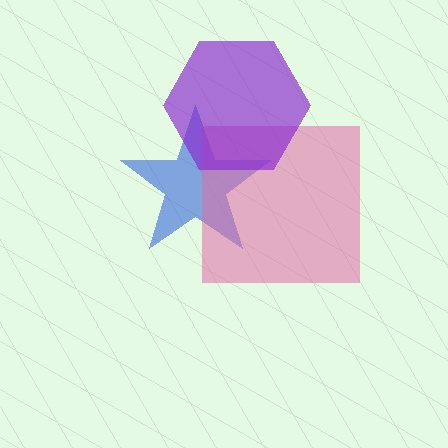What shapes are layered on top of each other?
The layered shapes are: a blue star, a pink square, a purple hexagon.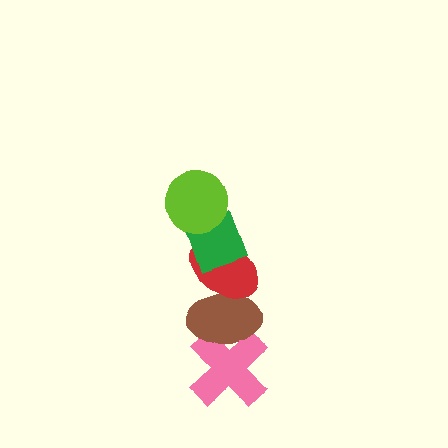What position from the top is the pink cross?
The pink cross is 5th from the top.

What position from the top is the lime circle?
The lime circle is 1st from the top.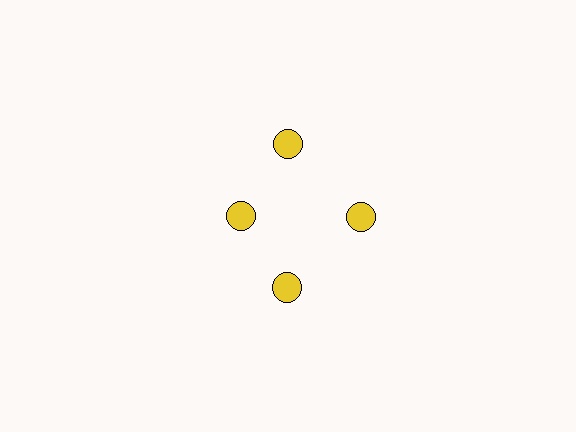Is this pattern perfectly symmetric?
No. The 4 yellow circles are arranged in a ring, but one element near the 9 o'clock position is pulled inward toward the center, breaking the 4-fold rotational symmetry.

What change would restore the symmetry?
The symmetry would be restored by moving it outward, back onto the ring so that all 4 circles sit at equal angles and equal distance from the center.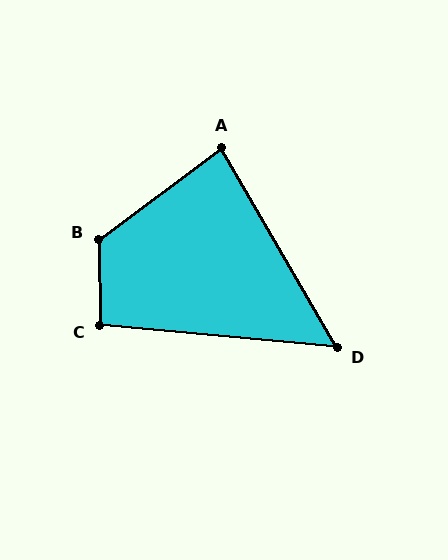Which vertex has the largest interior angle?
B, at approximately 126 degrees.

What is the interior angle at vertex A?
Approximately 84 degrees (acute).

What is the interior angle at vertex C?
Approximately 96 degrees (obtuse).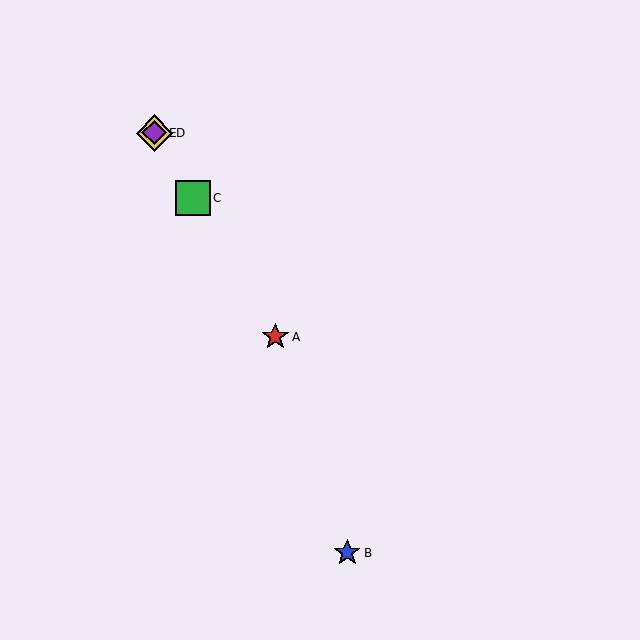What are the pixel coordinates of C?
Object C is at (193, 198).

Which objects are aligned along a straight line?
Objects A, C, D, E are aligned along a straight line.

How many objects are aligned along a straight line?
4 objects (A, C, D, E) are aligned along a straight line.